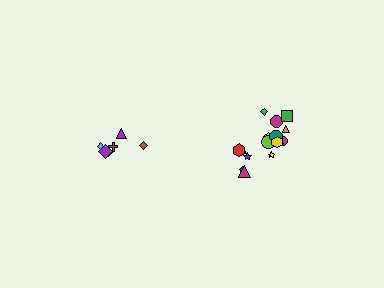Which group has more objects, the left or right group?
The right group.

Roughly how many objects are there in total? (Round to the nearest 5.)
Roughly 25 objects in total.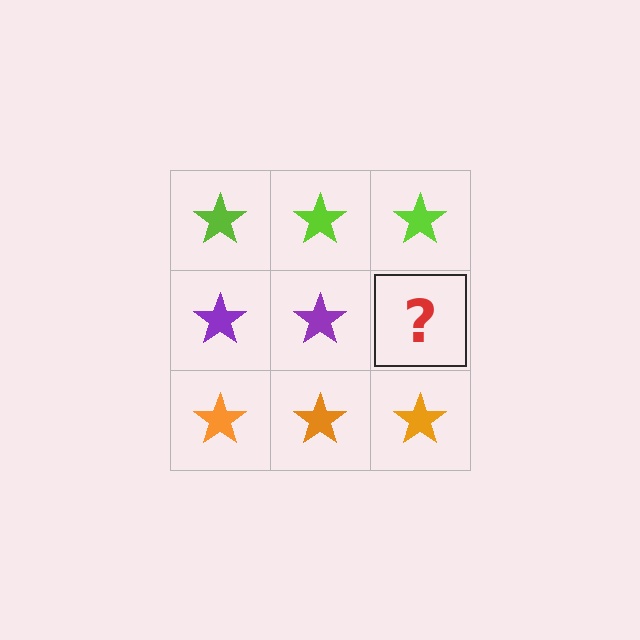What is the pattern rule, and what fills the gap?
The rule is that each row has a consistent color. The gap should be filled with a purple star.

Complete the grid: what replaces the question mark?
The question mark should be replaced with a purple star.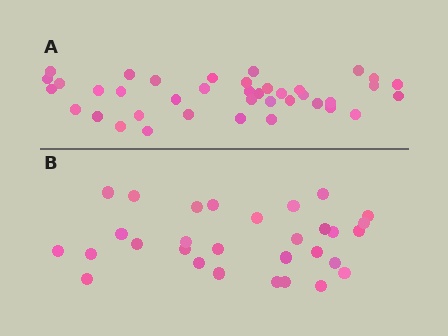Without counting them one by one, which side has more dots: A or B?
Region A (the top region) has more dots.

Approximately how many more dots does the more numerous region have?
Region A has roughly 8 or so more dots than region B.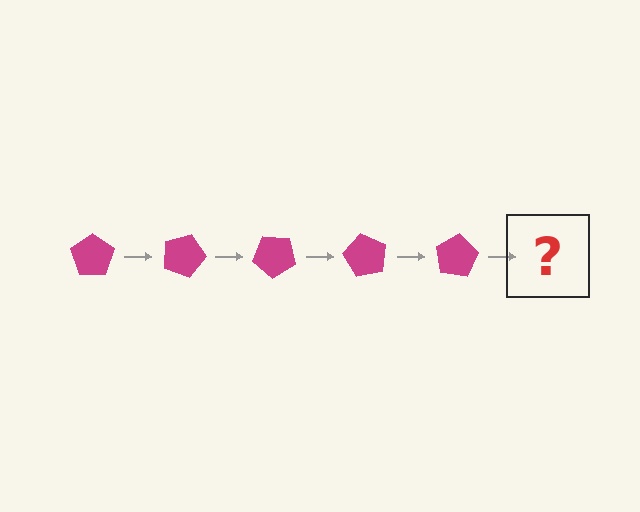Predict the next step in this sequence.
The next step is a magenta pentagon rotated 100 degrees.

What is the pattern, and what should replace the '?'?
The pattern is that the pentagon rotates 20 degrees each step. The '?' should be a magenta pentagon rotated 100 degrees.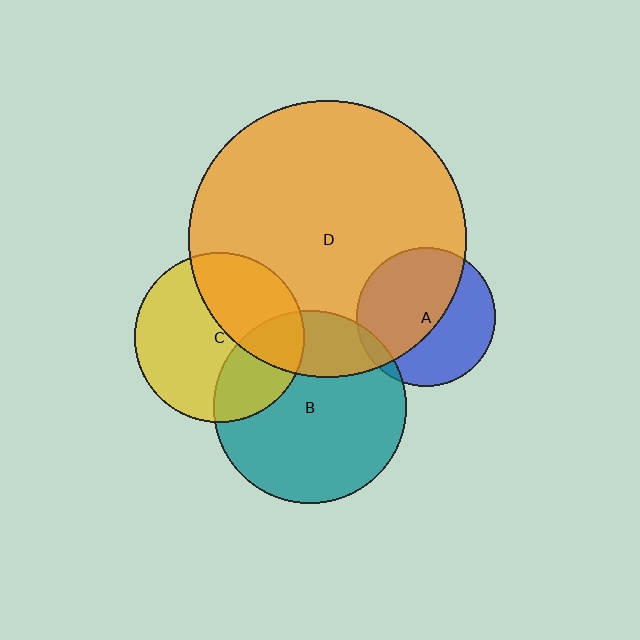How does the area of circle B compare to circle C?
Approximately 1.3 times.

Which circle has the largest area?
Circle D (orange).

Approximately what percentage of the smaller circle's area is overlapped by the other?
Approximately 30%.